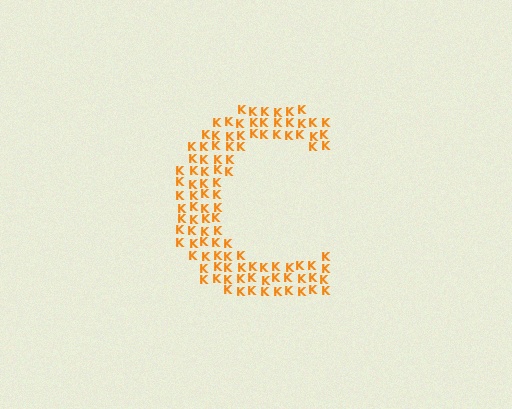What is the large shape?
The large shape is the letter C.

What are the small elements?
The small elements are letter K's.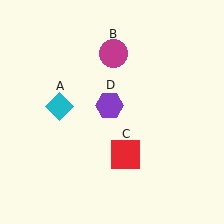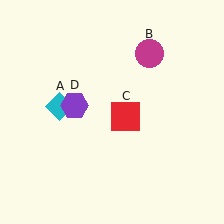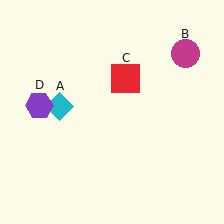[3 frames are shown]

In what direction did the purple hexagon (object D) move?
The purple hexagon (object D) moved left.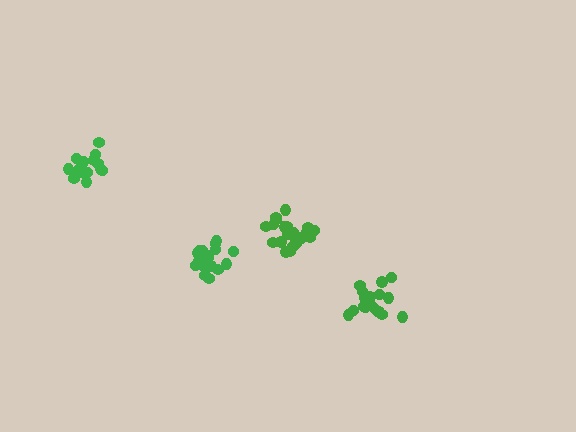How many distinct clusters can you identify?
There are 4 distinct clusters.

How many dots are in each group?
Group 1: 18 dots, Group 2: 21 dots, Group 3: 18 dots, Group 4: 19 dots (76 total).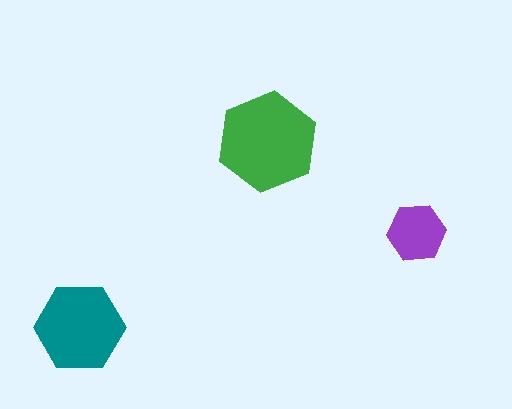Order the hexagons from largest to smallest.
the green one, the teal one, the purple one.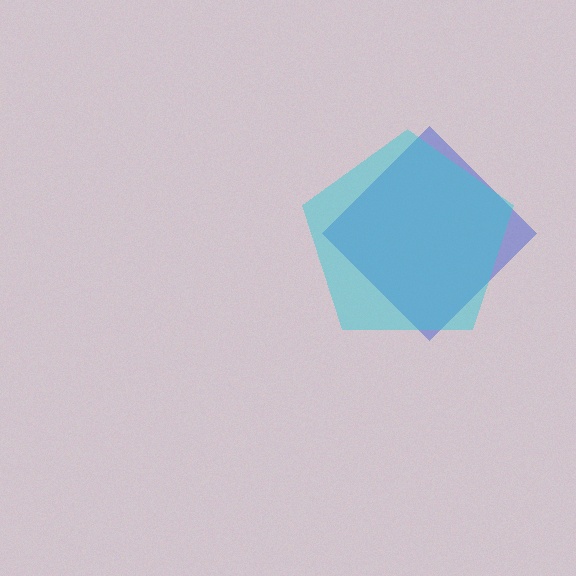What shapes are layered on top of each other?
The layered shapes are: a blue diamond, a cyan pentagon.